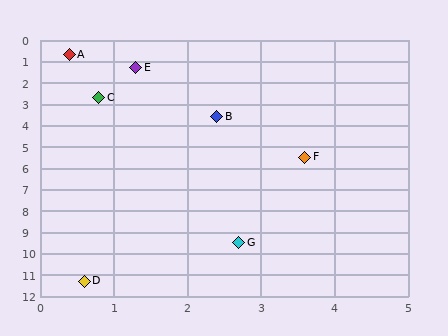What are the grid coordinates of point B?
Point B is at approximately (2.4, 3.6).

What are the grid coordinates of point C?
Point C is at approximately (0.8, 2.7).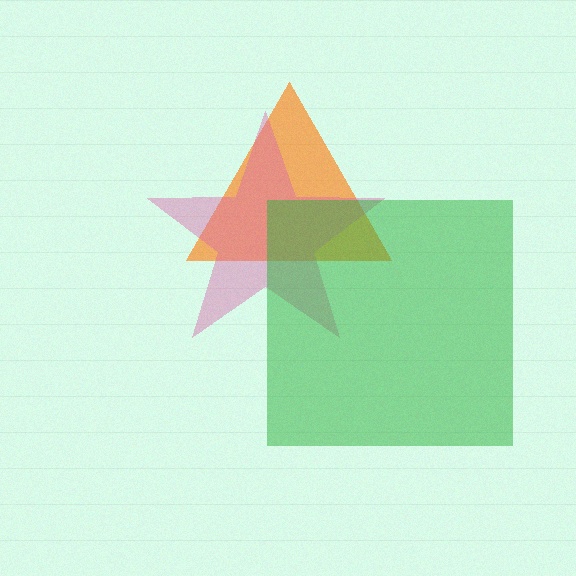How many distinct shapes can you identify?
There are 3 distinct shapes: an orange triangle, a pink star, a green square.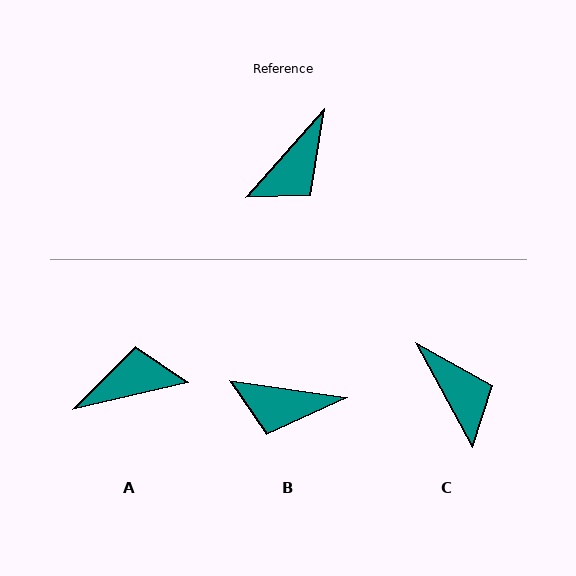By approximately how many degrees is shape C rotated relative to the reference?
Approximately 70 degrees counter-clockwise.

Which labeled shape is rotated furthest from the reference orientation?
A, about 145 degrees away.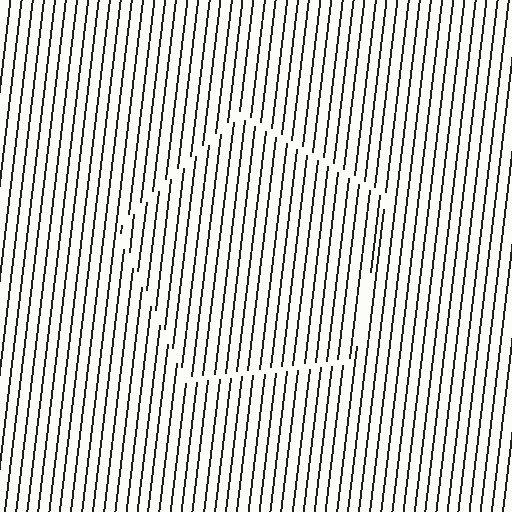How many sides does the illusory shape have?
5 sides — the line-ends trace a pentagon.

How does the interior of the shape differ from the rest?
The interior of the shape contains the same grating, shifted by half a period — the contour is defined by the phase discontinuity where line-ends from the inner and outer gratings abut.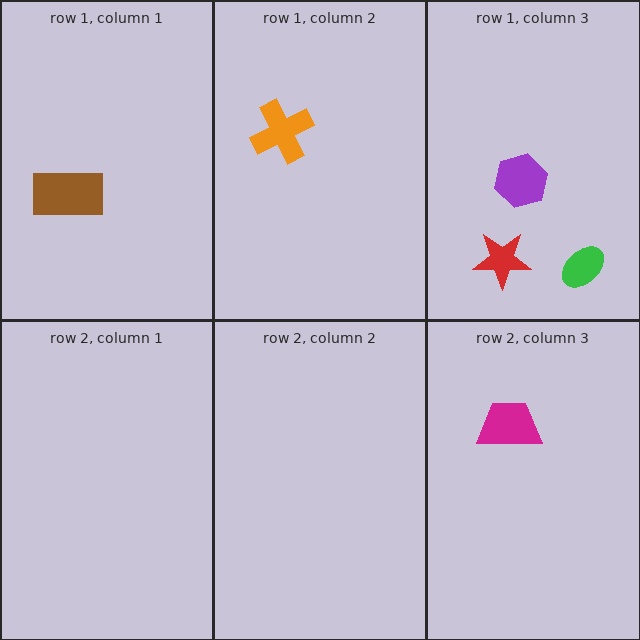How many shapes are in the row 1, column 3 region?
3.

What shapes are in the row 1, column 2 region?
The orange cross.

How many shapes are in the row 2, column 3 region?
1.